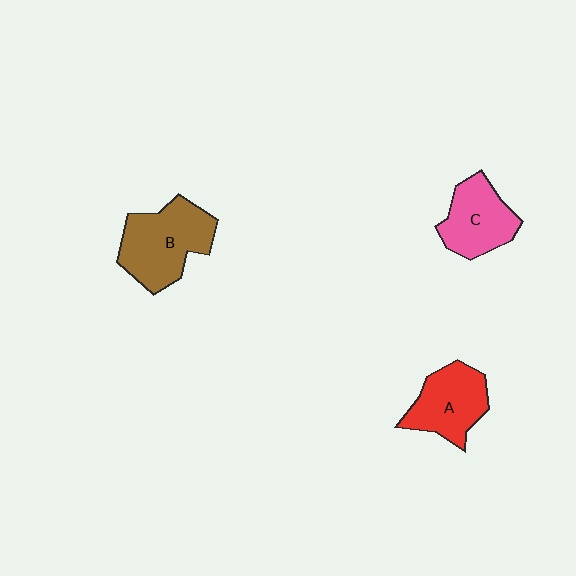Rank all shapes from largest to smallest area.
From largest to smallest: B (brown), A (red), C (pink).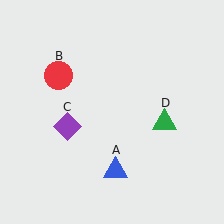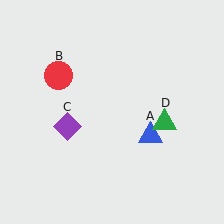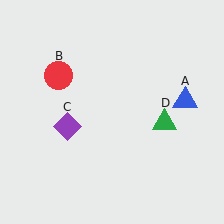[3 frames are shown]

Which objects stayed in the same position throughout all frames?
Red circle (object B) and purple diamond (object C) and green triangle (object D) remained stationary.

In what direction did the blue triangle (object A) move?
The blue triangle (object A) moved up and to the right.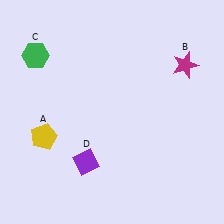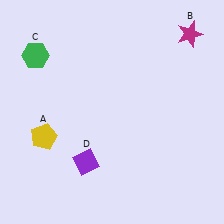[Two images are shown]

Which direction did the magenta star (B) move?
The magenta star (B) moved up.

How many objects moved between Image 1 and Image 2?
1 object moved between the two images.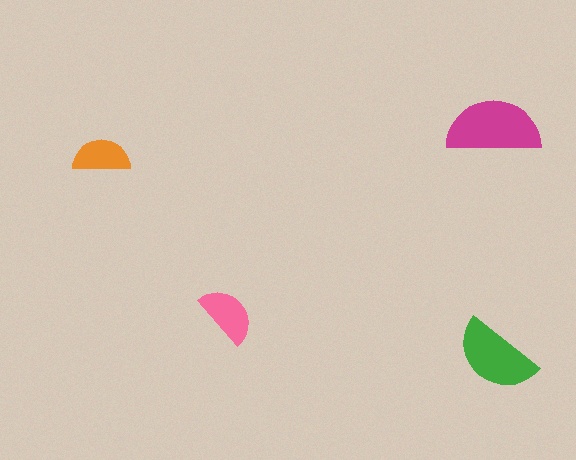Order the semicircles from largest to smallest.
the magenta one, the green one, the pink one, the orange one.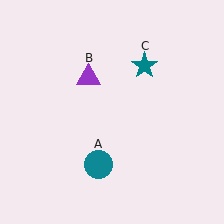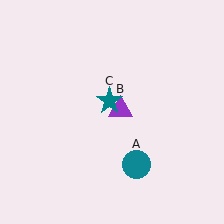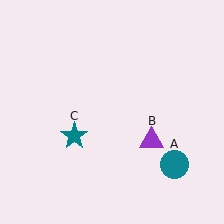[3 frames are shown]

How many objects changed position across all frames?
3 objects changed position: teal circle (object A), purple triangle (object B), teal star (object C).